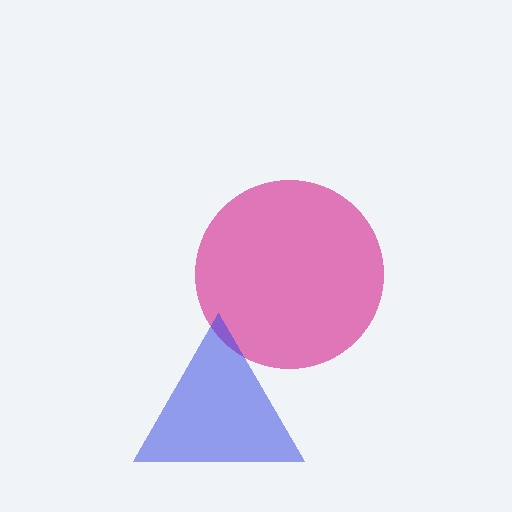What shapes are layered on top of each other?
The layered shapes are: a magenta circle, a blue triangle.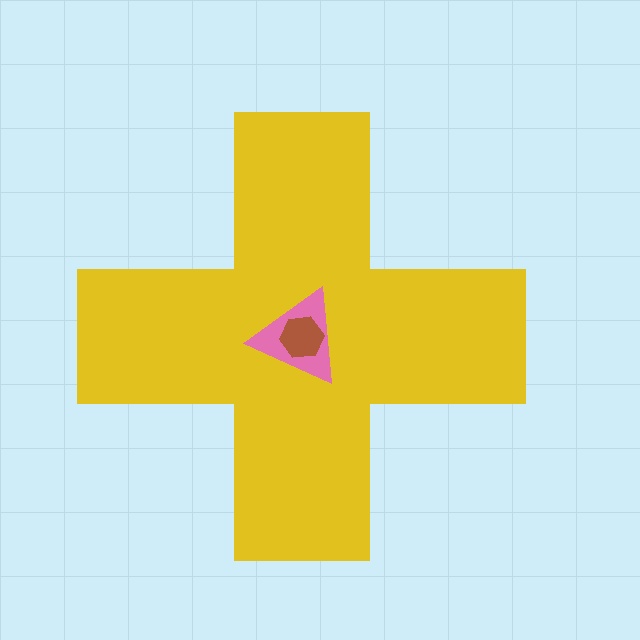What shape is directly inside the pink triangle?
The brown hexagon.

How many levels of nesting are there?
3.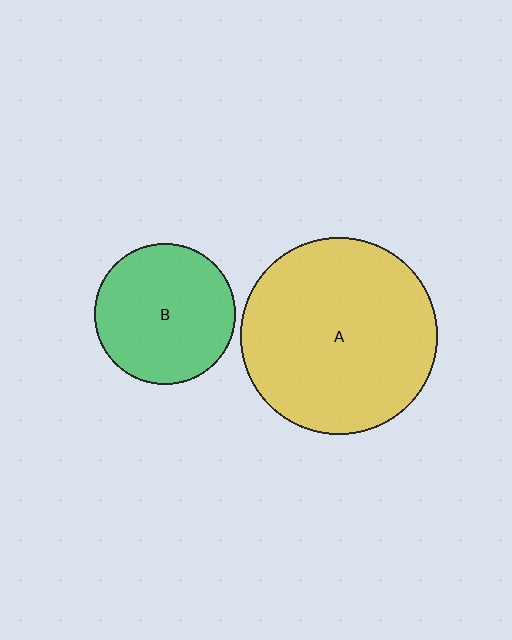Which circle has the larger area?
Circle A (yellow).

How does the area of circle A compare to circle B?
Approximately 2.0 times.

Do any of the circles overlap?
No, none of the circles overlap.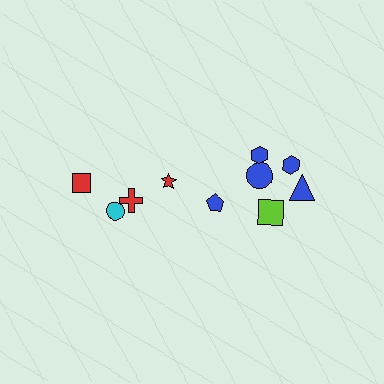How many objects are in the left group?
There are 4 objects.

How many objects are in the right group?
There are 6 objects.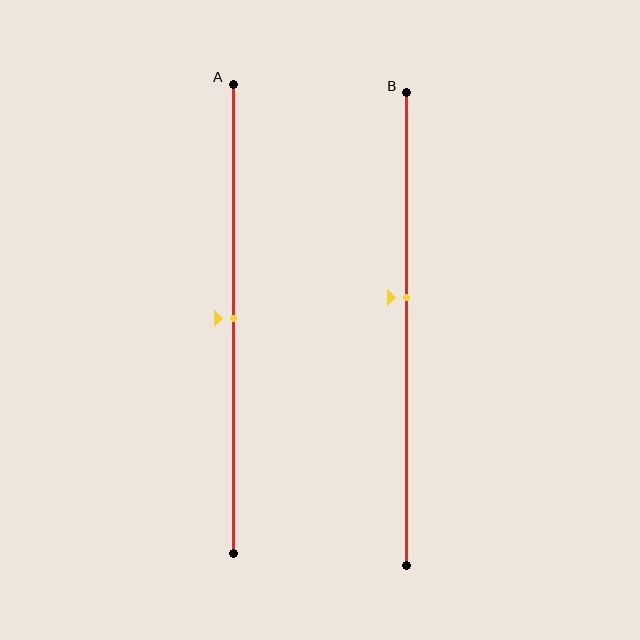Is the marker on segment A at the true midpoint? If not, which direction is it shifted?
Yes, the marker on segment A is at the true midpoint.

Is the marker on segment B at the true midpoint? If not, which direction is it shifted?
No, the marker on segment B is shifted upward by about 7% of the segment length.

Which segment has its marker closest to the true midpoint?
Segment A has its marker closest to the true midpoint.